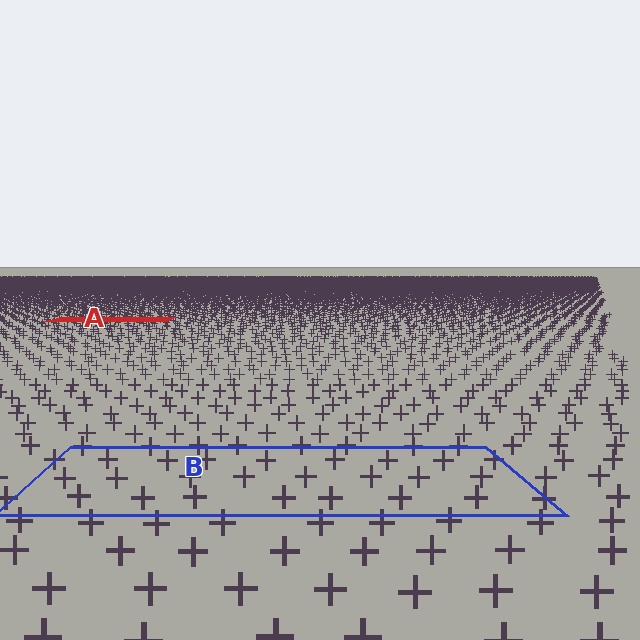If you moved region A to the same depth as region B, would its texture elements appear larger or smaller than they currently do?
They would appear larger. At a closer depth, the same texture elements are projected at a bigger on-screen size.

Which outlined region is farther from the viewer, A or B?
Region A is farther from the viewer — the texture elements inside it appear smaller and more densely packed.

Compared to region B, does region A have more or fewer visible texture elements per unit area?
Region A has more texture elements per unit area — they are packed more densely because it is farther away.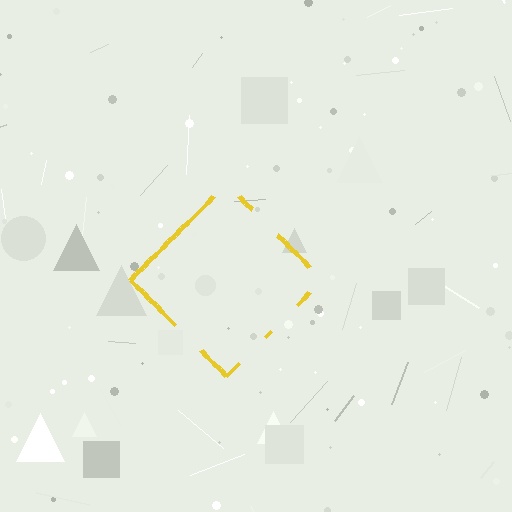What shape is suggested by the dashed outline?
The dashed outline suggests a diamond.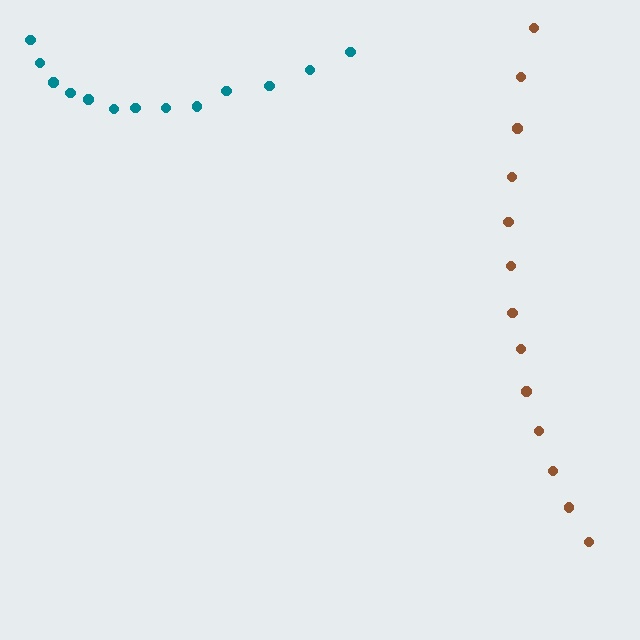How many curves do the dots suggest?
There are 2 distinct paths.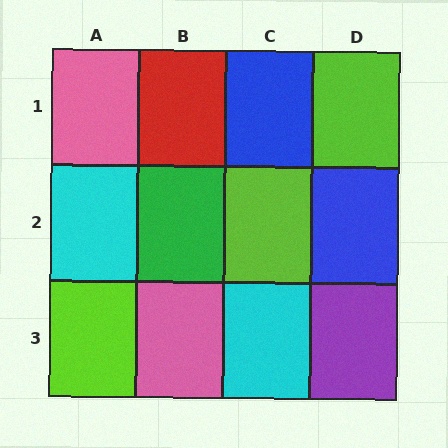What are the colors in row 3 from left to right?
Lime, pink, cyan, purple.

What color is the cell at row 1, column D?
Lime.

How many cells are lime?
3 cells are lime.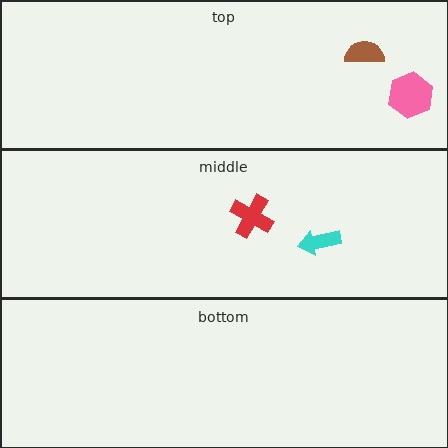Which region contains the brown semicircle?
The top region.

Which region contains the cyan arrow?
The middle region.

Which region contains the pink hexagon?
The top region.